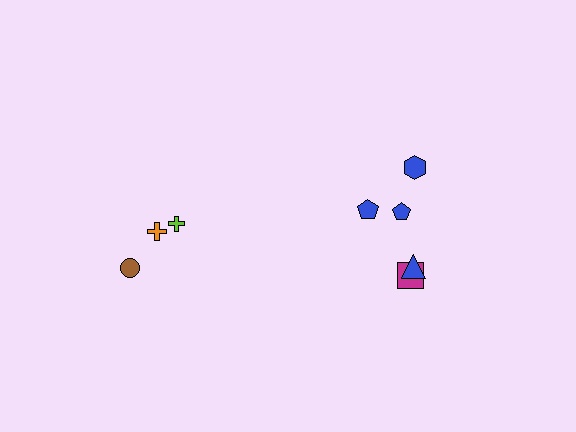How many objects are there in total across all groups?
There are 8 objects.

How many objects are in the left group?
There are 3 objects.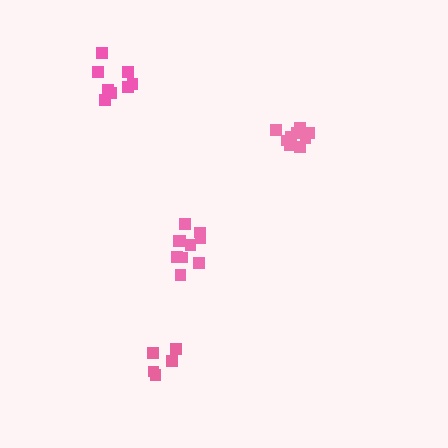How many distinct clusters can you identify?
There are 4 distinct clusters.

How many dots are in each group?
Group 1: 5 dots, Group 2: 8 dots, Group 3: 10 dots, Group 4: 10 dots (33 total).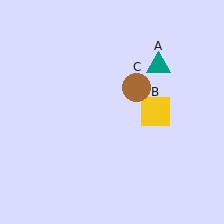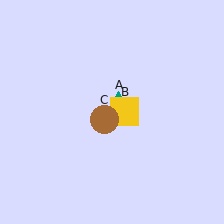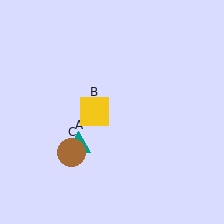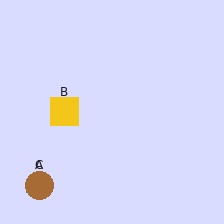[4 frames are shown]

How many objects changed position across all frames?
3 objects changed position: teal triangle (object A), yellow square (object B), brown circle (object C).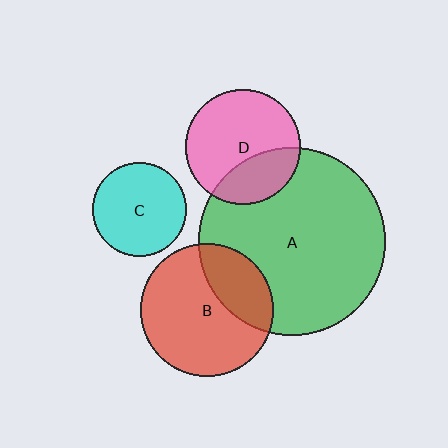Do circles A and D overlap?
Yes.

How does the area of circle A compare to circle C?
Approximately 4.0 times.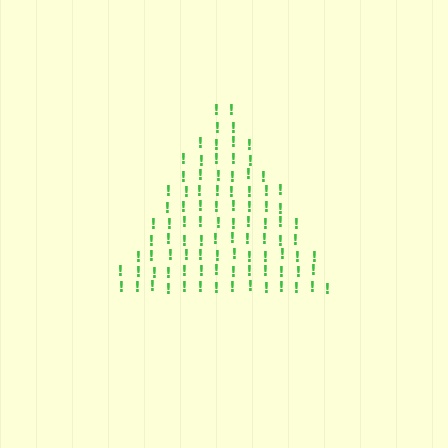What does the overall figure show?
The overall figure shows a triangle.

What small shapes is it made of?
It is made of small exclamation marks.